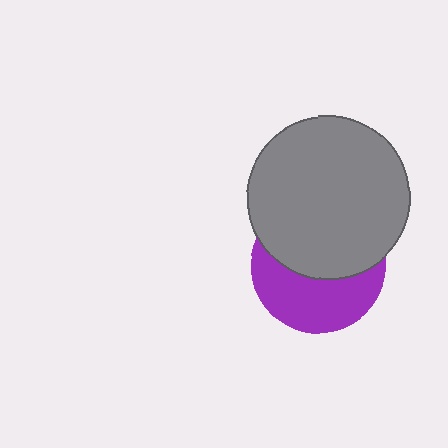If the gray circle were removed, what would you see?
You would see the complete purple circle.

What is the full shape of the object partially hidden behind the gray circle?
The partially hidden object is a purple circle.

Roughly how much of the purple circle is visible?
About half of it is visible (roughly 47%).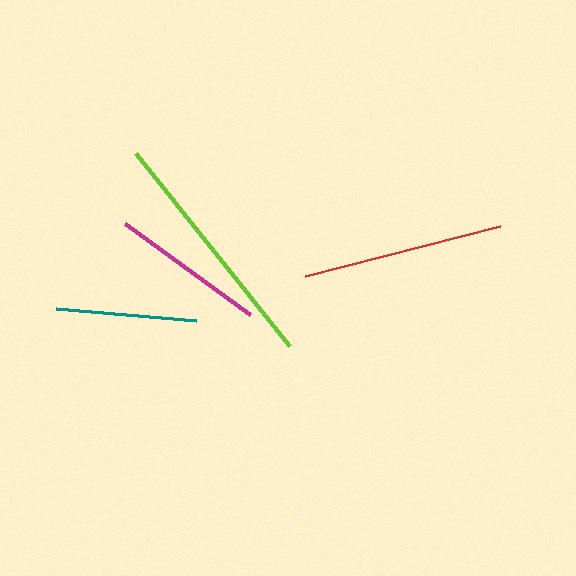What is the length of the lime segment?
The lime segment is approximately 247 pixels long.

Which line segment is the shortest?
The teal line is the shortest at approximately 140 pixels.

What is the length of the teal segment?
The teal segment is approximately 140 pixels long.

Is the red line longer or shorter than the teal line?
The red line is longer than the teal line.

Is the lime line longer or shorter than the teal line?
The lime line is longer than the teal line.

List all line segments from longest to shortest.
From longest to shortest: lime, red, magenta, teal.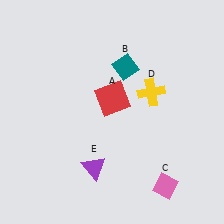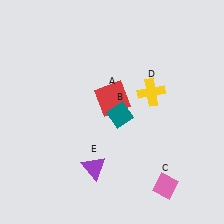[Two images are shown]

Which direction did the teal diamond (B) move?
The teal diamond (B) moved down.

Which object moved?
The teal diamond (B) moved down.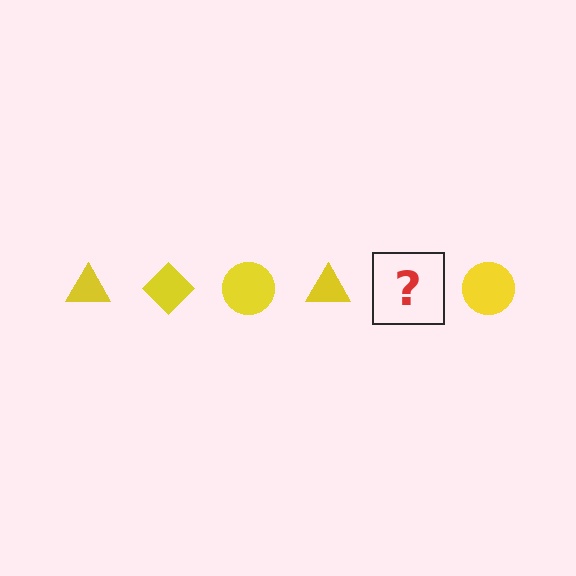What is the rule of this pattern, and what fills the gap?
The rule is that the pattern cycles through triangle, diamond, circle shapes in yellow. The gap should be filled with a yellow diamond.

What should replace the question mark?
The question mark should be replaced with a yellow diamond.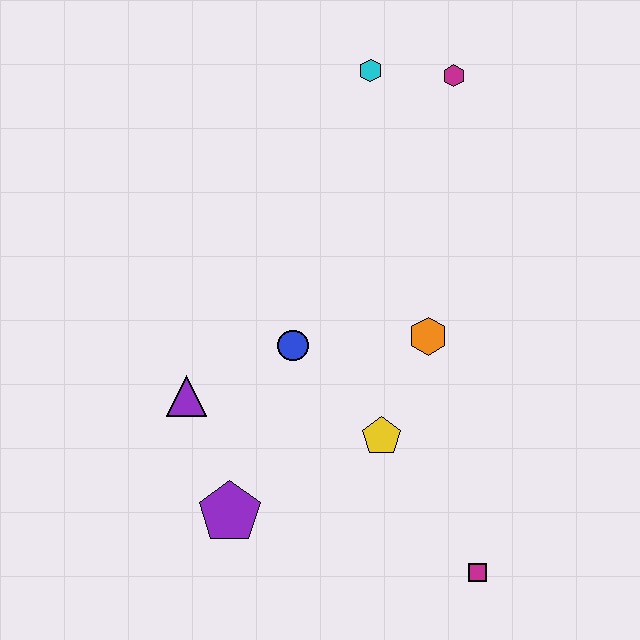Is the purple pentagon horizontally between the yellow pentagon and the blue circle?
No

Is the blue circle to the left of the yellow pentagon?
Yes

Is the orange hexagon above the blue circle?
Yes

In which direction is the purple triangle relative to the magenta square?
The purple triangle is to the left of the magenta square.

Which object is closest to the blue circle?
The purple triangle is closest to the blue circle.